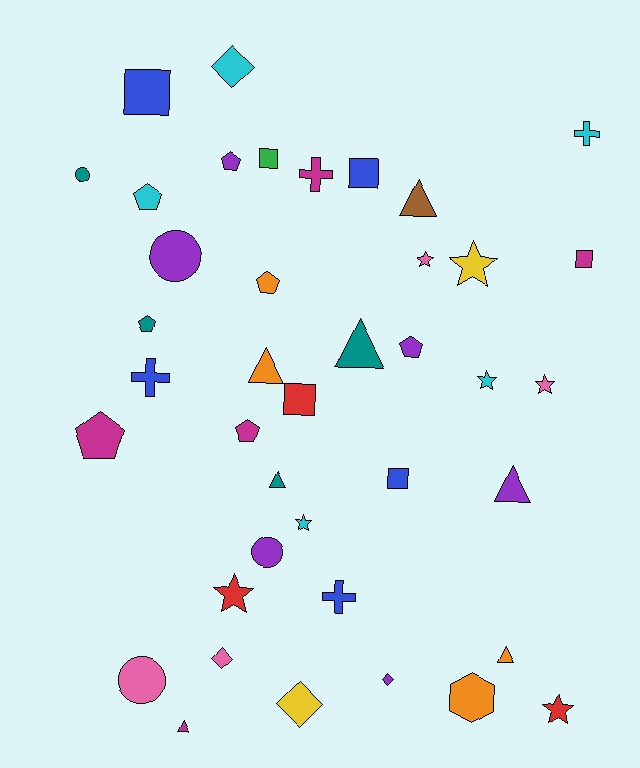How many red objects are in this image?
There are 3 red objects.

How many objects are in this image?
There are 40 objects.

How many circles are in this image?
There are 4 circles.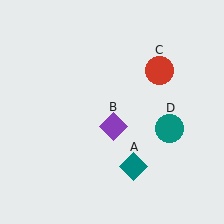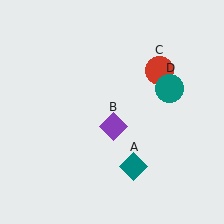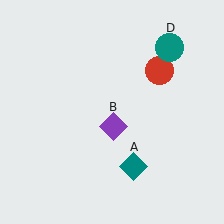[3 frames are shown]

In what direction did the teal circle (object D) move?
The teal circle (object D) moved up.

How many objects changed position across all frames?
1 object changed position: teal circle (object D).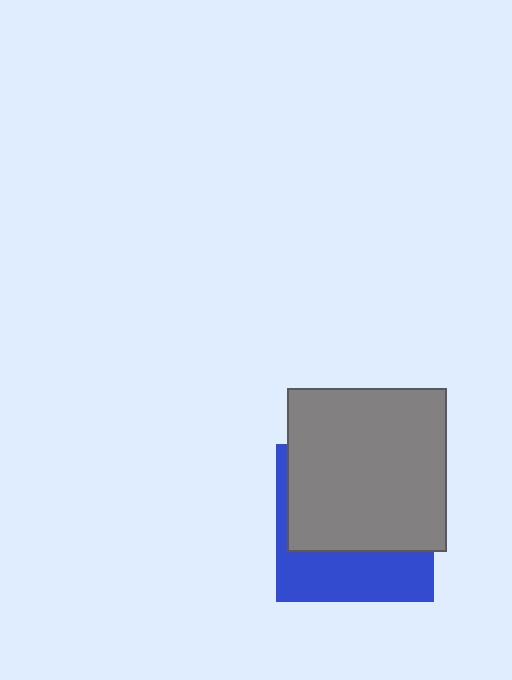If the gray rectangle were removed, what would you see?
You would see the complete blue square.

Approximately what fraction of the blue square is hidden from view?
Roughly 63% of the blue square is hidden behind the gray rectangle.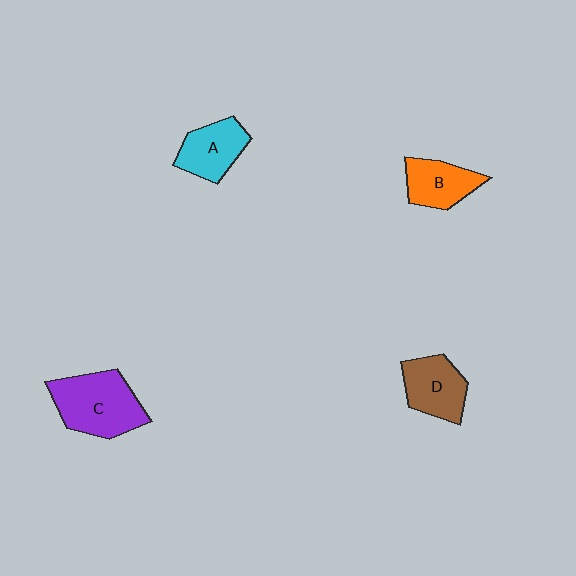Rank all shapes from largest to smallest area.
From largest to smallest: C (purple), D (brown), A (cyan), B (orange).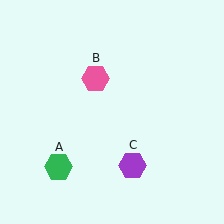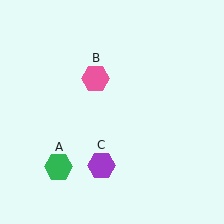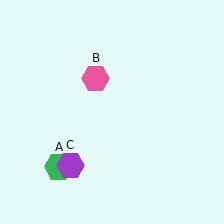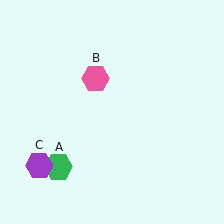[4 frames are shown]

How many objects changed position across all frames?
1 object changed position: purple hexagon (object C).